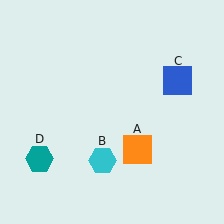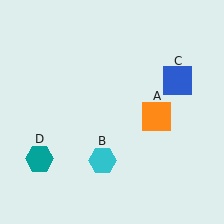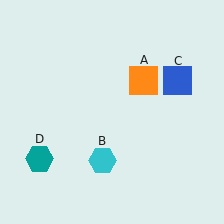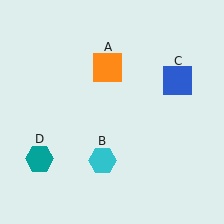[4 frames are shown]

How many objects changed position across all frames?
1 object changed position: orange square (object A).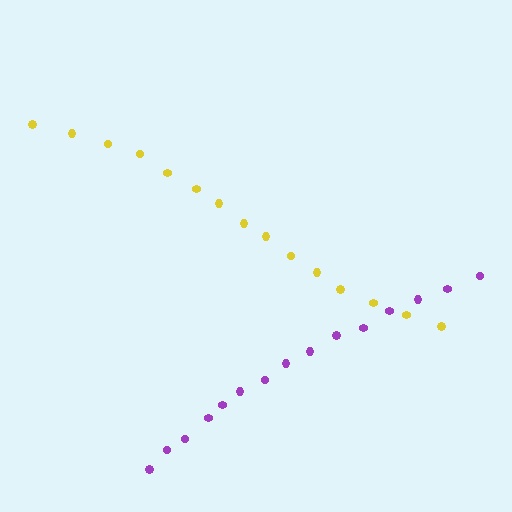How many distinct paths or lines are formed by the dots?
There are 2 distinct paths.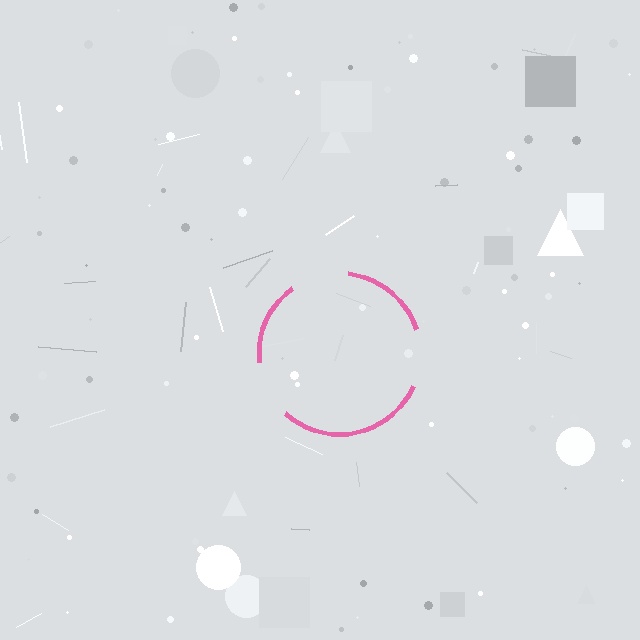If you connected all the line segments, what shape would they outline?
They would outline a circle.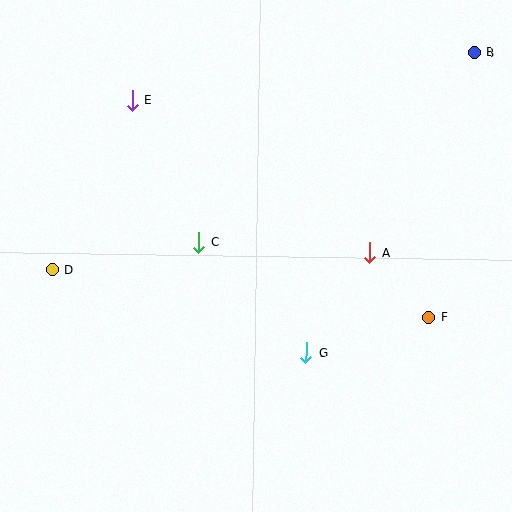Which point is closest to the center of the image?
Point C at (199, 242) is closest to the center.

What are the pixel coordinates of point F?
Point F is at (429, 317).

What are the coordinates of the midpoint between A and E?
The midpoint between A and E is at (251, 176).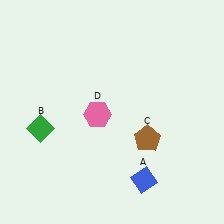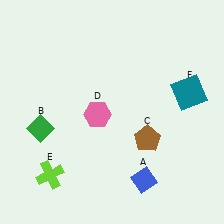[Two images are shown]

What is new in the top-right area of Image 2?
A teal square (F) was added in the top-right area of Image 2.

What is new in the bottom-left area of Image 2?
A lime cross (E) was added in the bottom-left area of Image 2.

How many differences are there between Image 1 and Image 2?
There are 2 differences between the two images.